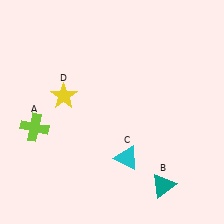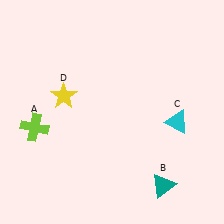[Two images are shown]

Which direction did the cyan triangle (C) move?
The cyan triangle (C) moved right.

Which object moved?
The cyan triangle (C) moved right.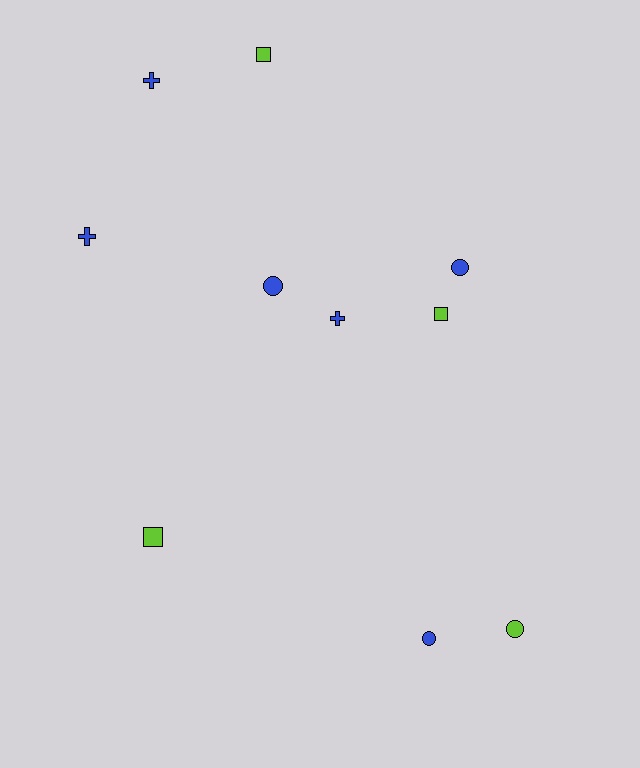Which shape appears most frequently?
Circle, with 4 objects.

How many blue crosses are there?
There are 3 blue crosses.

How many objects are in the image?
There are 10 objects.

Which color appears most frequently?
Blue, with 6 objects.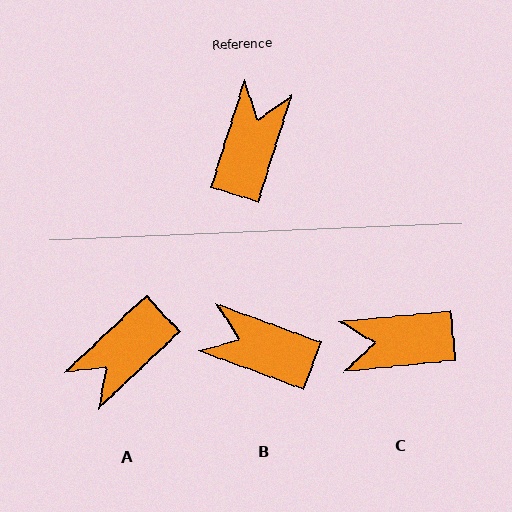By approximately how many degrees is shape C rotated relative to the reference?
Approximately 113 degrees counter-clockwise.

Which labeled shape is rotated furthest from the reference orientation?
A, about 151 degrees away.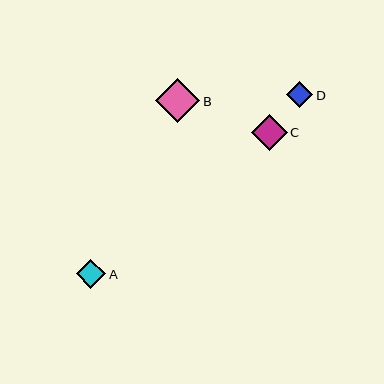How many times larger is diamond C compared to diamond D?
Diamond C is approximately 1.4 times the size of diamond D.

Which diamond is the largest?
Diamond B is the largest with a size of approximately 44 pixels.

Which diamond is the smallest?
Diamond D is the smallest with a size of approximately 26 pixels.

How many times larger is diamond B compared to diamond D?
Diamond B is approximately 1.7 times the size of diamond D.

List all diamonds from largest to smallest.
From largest to smallest: B, C, A, D.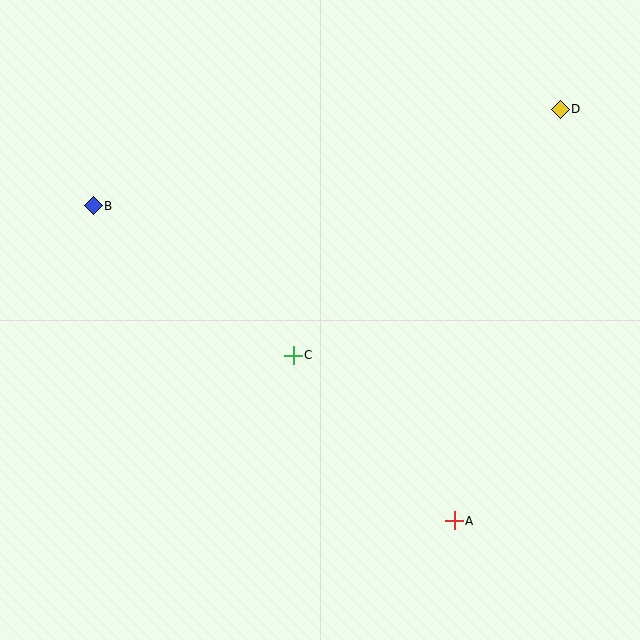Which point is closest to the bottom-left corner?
Point C is closest to the bottom-left corner.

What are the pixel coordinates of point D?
Point D is at (560, 109).